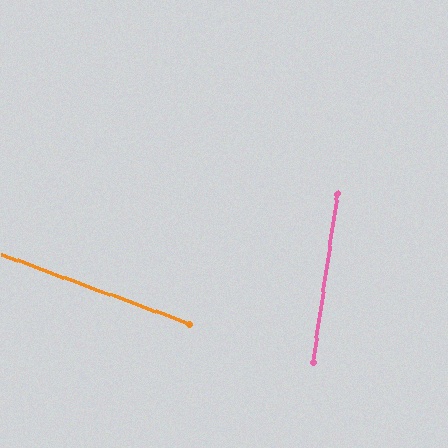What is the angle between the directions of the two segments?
Approximately 78 degrees.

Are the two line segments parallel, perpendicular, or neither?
Neither parallel nor perpendicular — they differ by about 78°.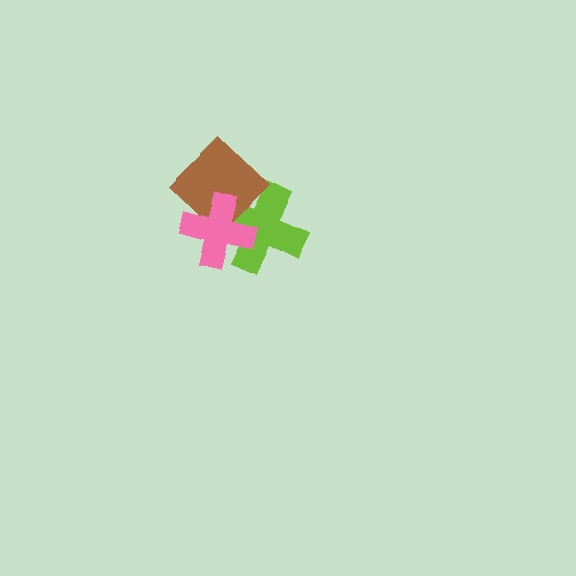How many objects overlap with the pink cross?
2 objects overlap with the pink cross.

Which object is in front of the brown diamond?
The pink cross is in front of the brown diamond.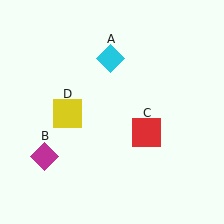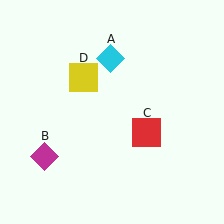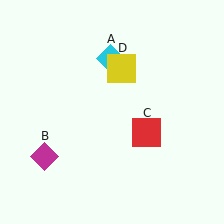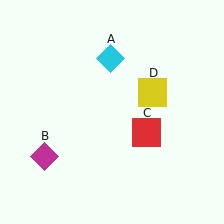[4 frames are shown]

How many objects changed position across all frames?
1 object changed position: yellow square (object D).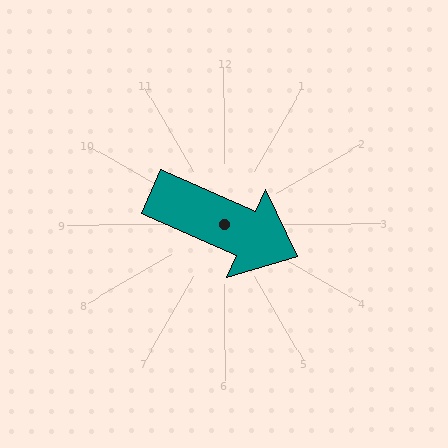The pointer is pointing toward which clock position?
Roughly 4 o'clock.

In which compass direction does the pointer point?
Southeast.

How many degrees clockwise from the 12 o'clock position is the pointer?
Approximately 114 degrees.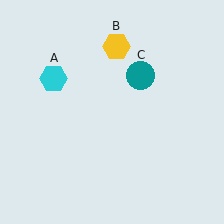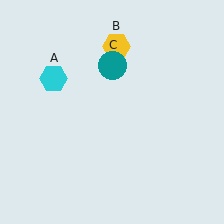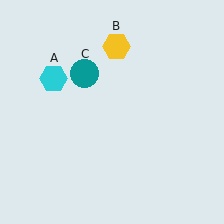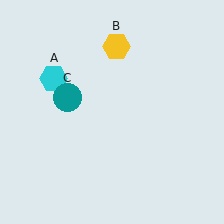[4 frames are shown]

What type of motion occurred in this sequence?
The teal circle (object C) rotated counterclockwise around the center of the scene.